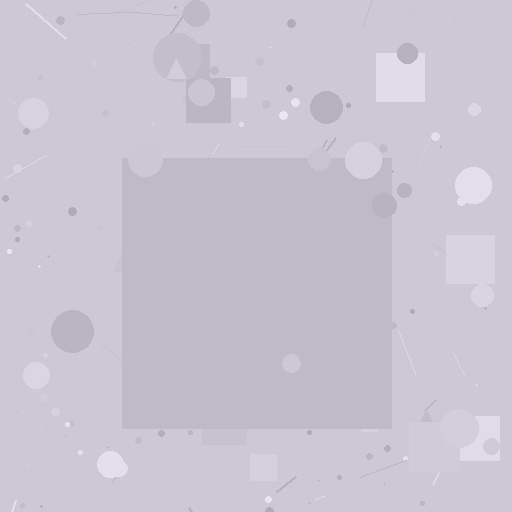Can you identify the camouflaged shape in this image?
The camouflaged shape is a square.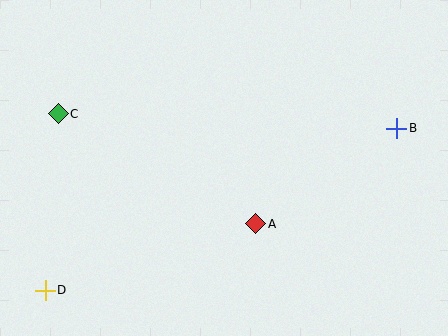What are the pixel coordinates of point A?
Point A is at (256, 224).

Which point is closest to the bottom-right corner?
Point B is closest to the bottom-right corner.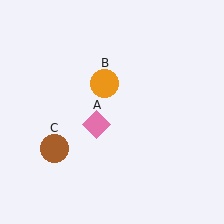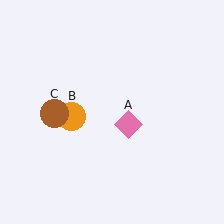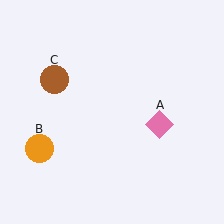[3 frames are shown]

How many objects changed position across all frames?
3 objects changed position: pink diamond (object A), orange circle (object B), brown circle (object C).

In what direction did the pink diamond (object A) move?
The pink diamond (object A) moved right.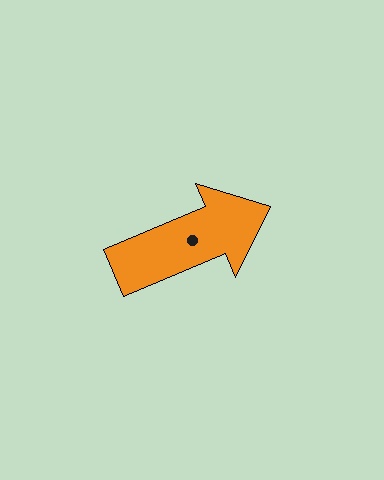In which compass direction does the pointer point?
Northeast.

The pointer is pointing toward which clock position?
Roughly 2 o'clock.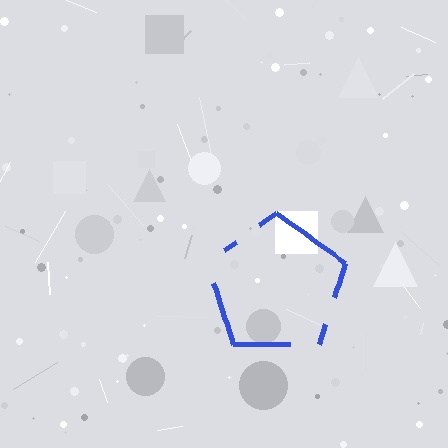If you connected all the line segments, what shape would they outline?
They would outline a pentagon.